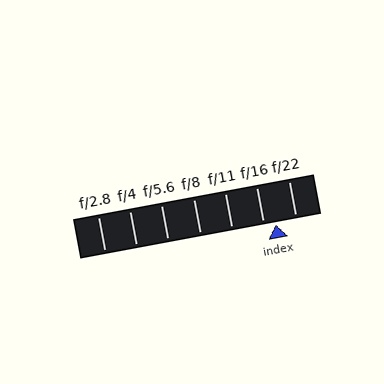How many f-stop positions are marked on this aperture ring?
There are 7 f-stop positions marked.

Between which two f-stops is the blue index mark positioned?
The index mark is between f/16 and f/22.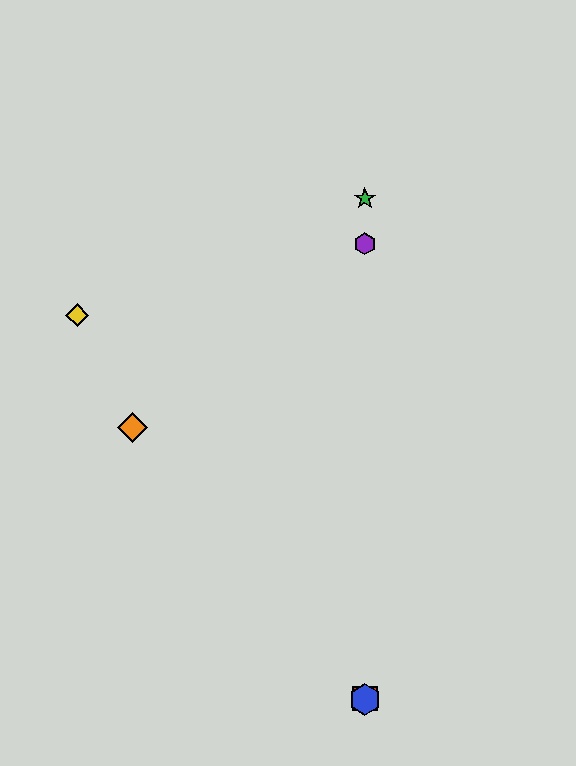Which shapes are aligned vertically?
The red square, the blue hexagon, the green star, the purple hexagon are aligned vertically.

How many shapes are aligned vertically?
4 shapes (the red square, the blue hexagon, the green star, the purple hexagon) are aligned vertically.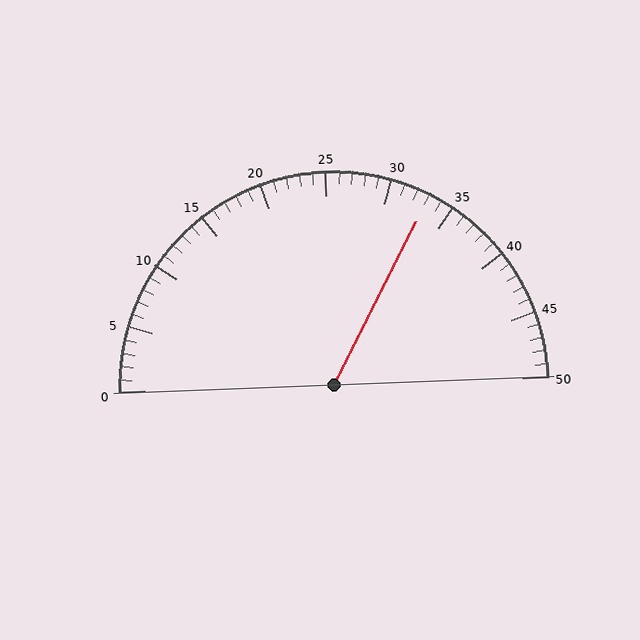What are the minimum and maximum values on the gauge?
The gauge ranges from 0 to 50.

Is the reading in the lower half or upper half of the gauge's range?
The reading is in the upper half of the range (0 to 50).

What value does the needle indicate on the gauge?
The needle indicates approximately 33.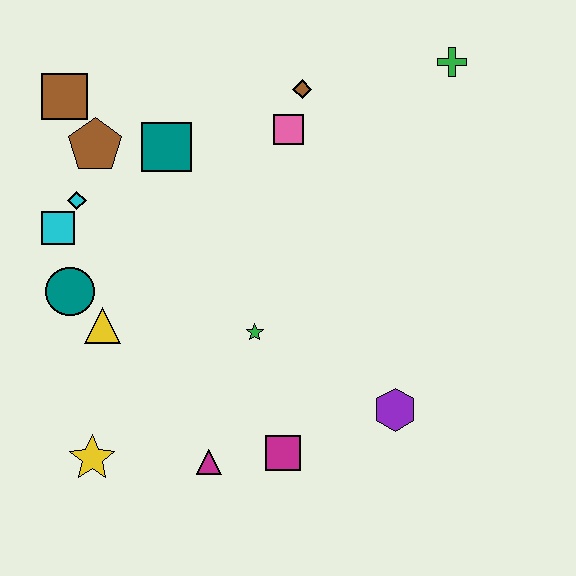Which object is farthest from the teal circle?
The green cross is farthest from the teal circle.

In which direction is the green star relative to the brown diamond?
The green star is below the brown diamond.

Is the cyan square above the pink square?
No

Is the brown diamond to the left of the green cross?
Yes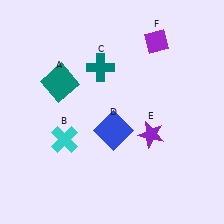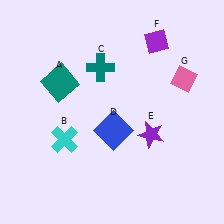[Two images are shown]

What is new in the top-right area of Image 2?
A pink diamond (G) was added in the top-right area of Image 2.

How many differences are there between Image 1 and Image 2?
There is 1 difference between the two images.